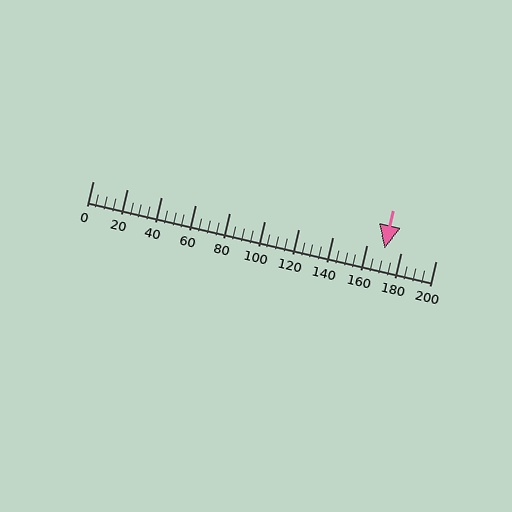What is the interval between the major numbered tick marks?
The major tick marks are spaced 20 units apart.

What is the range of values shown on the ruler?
The ruler shows values from 0 to 200.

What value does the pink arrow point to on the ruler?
The pink arrow points to approximately 170.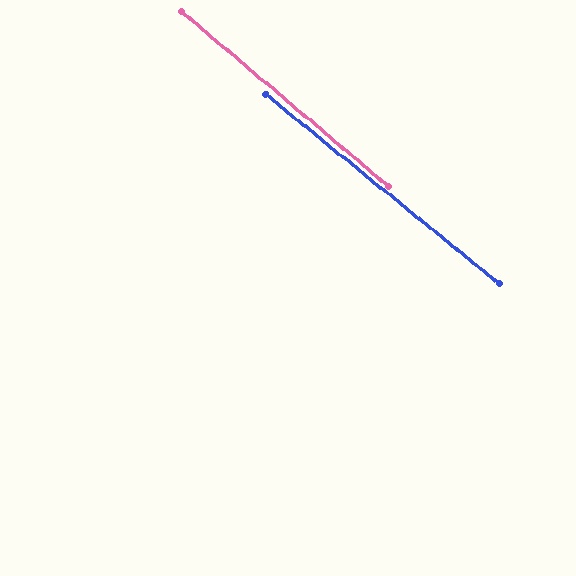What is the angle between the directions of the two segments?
Approximately 1 degree.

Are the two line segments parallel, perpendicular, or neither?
Parallel — their directions differ by only 1.2°.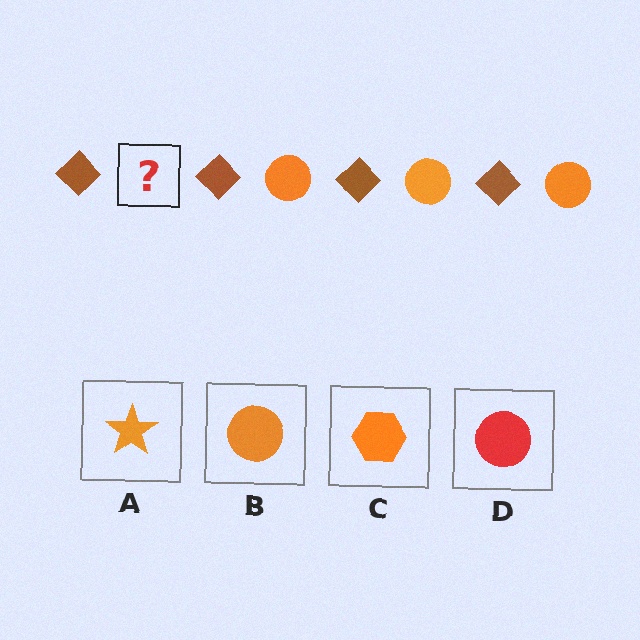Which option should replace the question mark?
Option B.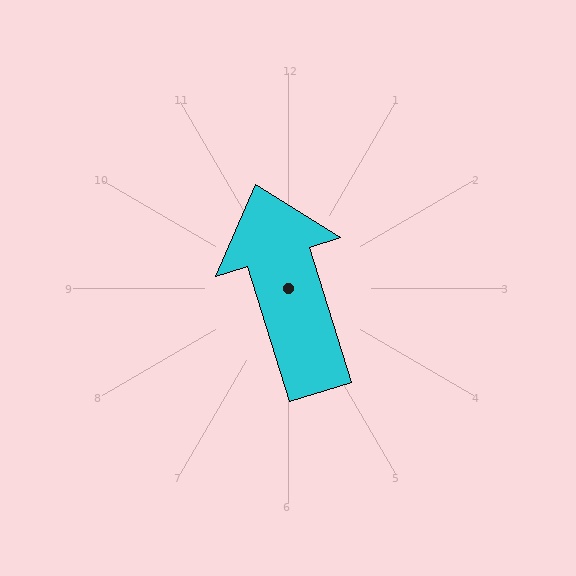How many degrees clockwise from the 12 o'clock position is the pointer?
Approximately 343 degrees.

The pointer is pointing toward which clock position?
Roughly 11 o'clock.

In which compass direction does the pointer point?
North.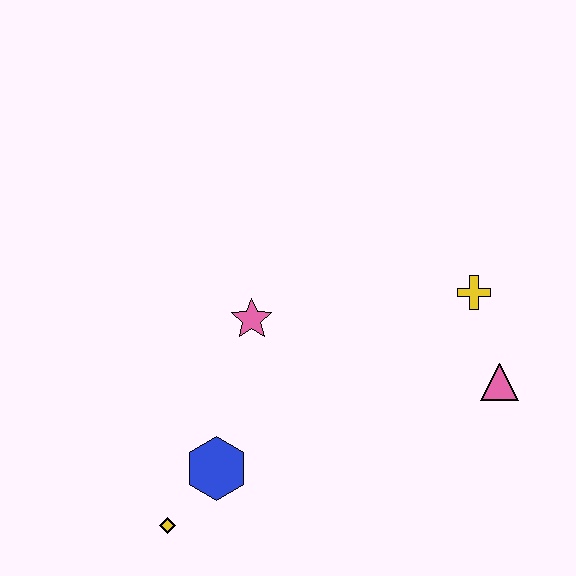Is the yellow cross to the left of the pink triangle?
Yes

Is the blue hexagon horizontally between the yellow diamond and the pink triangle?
Yes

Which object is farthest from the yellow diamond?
The yellow cross is farthest from the yellow diamond.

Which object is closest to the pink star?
The blue hexagon is closest to the pink star.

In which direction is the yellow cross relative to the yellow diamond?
The yellow cross is to the right of the yellow diamond.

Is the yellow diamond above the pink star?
No